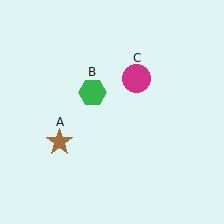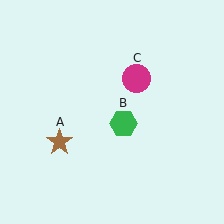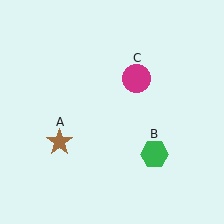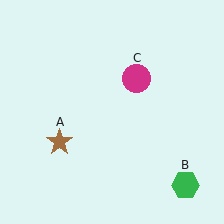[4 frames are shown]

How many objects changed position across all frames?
1 object changed position: green hexagon (object B).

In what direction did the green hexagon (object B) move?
The green hexagon (object B) moved down and to the right.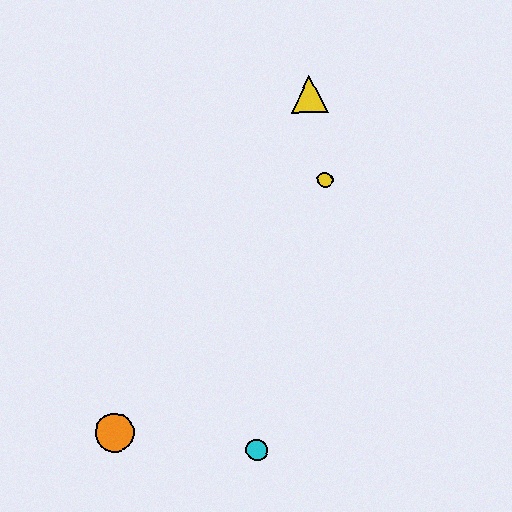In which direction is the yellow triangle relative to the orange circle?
The yellow triangle is above the orange circle.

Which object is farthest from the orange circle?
The yellow triangle is farthest from the orange circle.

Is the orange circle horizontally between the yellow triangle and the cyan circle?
No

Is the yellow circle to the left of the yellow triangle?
No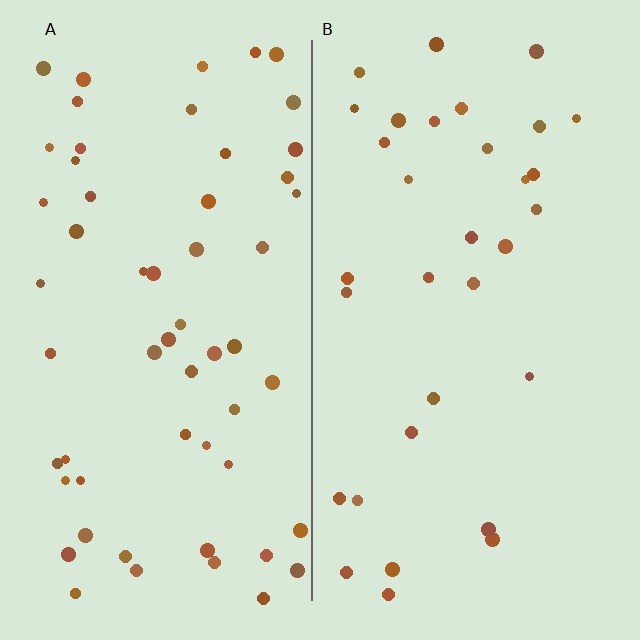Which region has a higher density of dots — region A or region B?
A (the left).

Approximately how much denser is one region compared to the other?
Approximately 1.7× — region A over region B.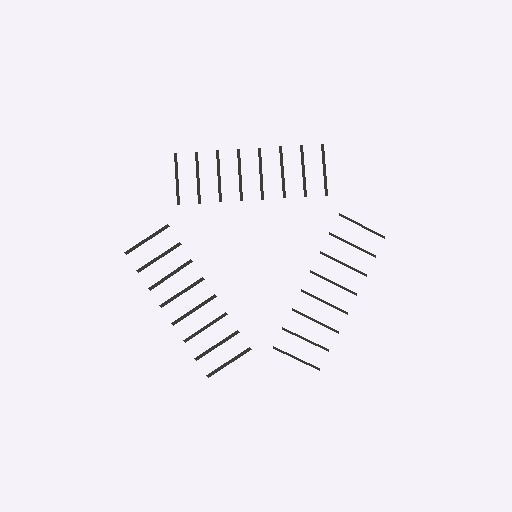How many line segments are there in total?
24 — 8 along each of the 3 edges.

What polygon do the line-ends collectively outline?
An illusory triangle — the line segments terminate on its edges but no continuous stroke is drawn.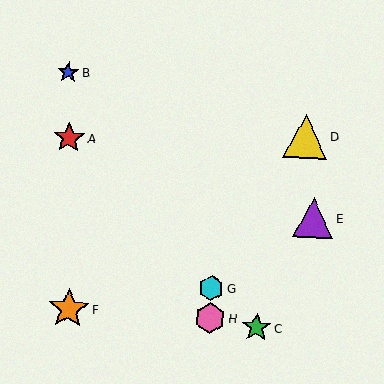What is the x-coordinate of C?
Object C is at x≈257.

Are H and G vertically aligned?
Yes, both are at x≈210.